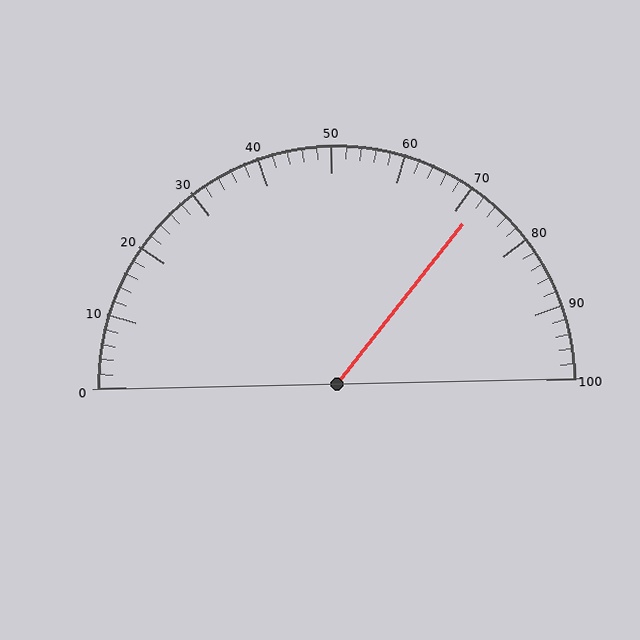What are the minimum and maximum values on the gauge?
The gauge ranges from 0 to 100.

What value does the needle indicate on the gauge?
The needle indicates approximately 72.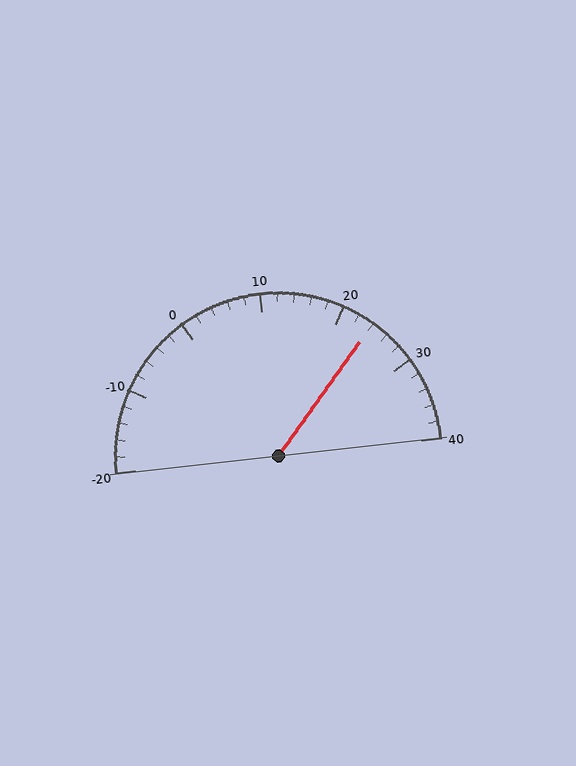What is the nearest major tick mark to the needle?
The nearest major tick mark is 20.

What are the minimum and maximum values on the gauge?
The gauge ranges from -20 to 40.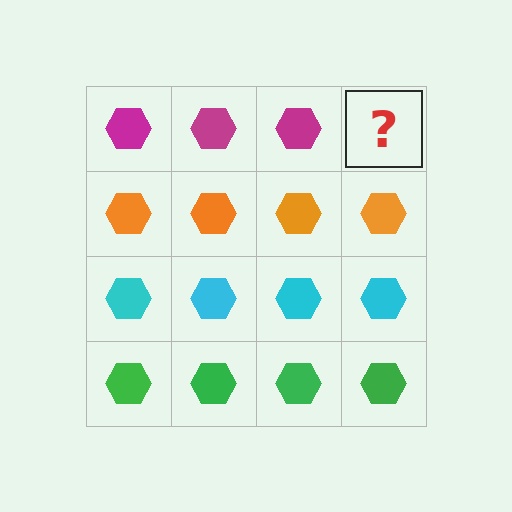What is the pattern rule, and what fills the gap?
The rule is that each row has a consistent color. The gap should be filled with a magenta hexagon.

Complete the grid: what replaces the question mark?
The question mark should be replaced with a magenta hexagon.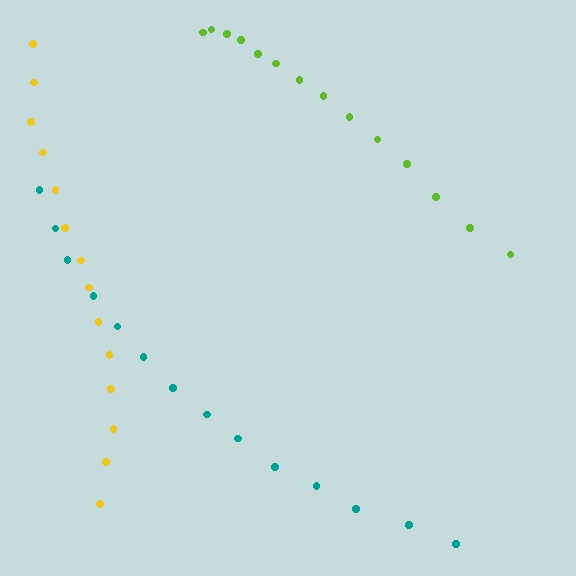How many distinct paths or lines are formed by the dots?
There are 3 distinct paths.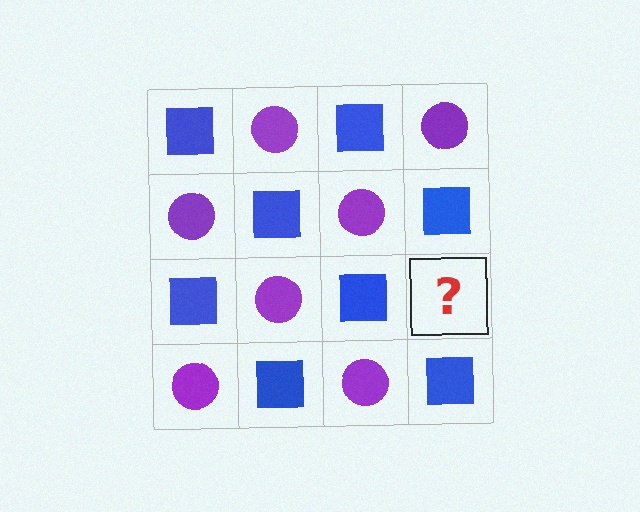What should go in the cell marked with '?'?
The missing cell should contain a purple circle.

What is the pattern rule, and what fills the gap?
The rule is that it alternates blue square and purple circle in a checkerboard pattern. The gap should be filled with a purple circle.